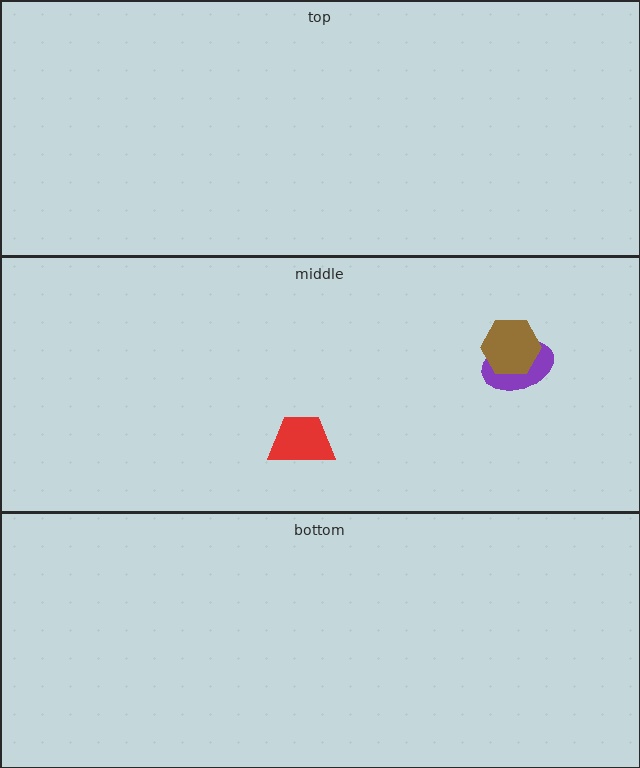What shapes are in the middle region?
The purple ellipse, the red trapezoid, the brown hexagon.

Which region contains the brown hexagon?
The middle region.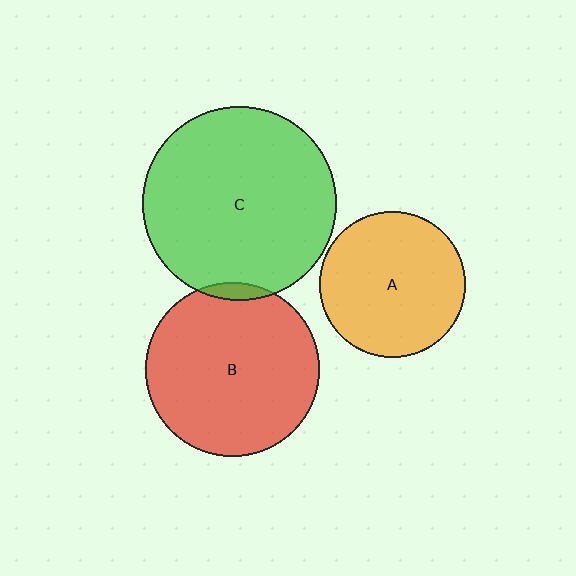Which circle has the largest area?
Circle C (green).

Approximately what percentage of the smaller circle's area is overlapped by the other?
Approximately 5%.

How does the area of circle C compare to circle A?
Approximately 1.8 times.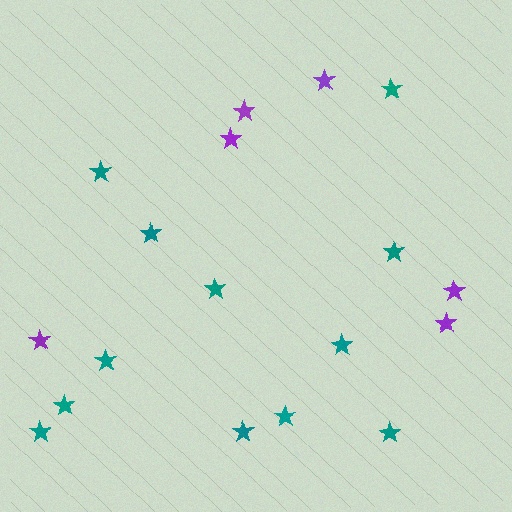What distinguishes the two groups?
There are 2 groups: one group of teal stars (12) and one group of purple stars (6).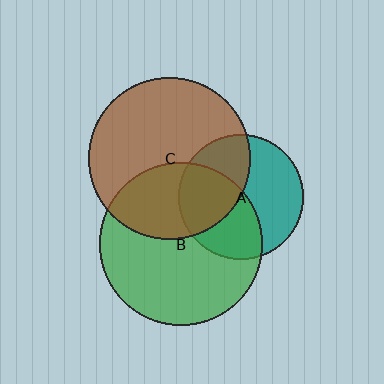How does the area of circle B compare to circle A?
Approximately 1.7 times.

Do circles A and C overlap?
Yes.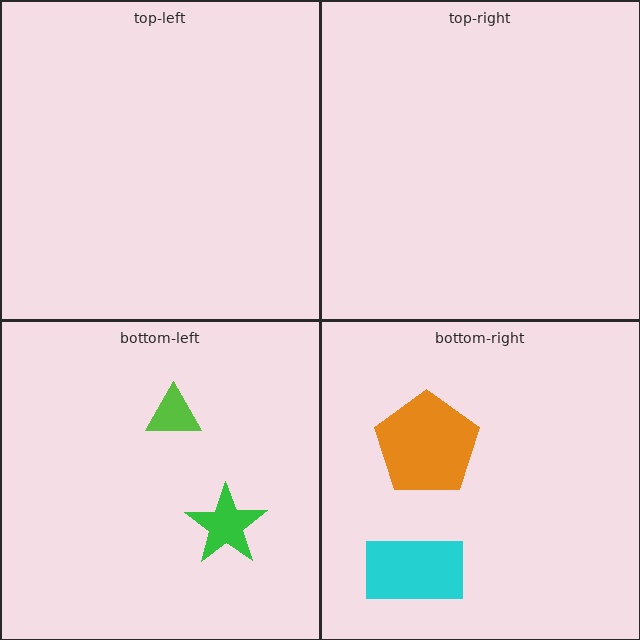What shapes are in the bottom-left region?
The lime triangle, the green star.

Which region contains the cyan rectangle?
The bottom-right region.